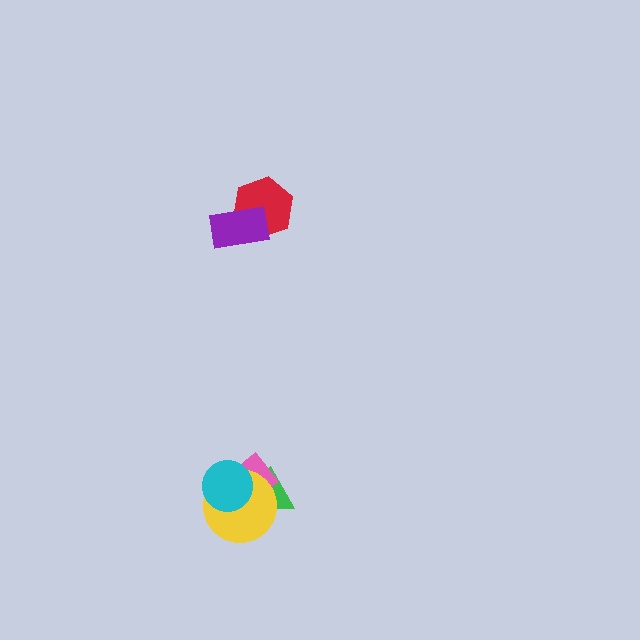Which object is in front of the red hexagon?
The purple rectangle is in front of the red hexagon.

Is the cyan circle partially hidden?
No, no other shape covers it.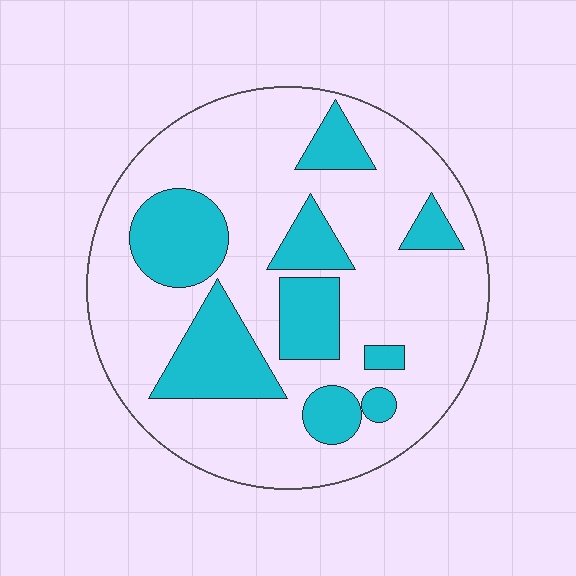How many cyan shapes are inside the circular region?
9.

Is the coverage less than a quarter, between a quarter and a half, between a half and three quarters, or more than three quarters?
Between a quarter and a half.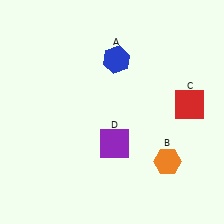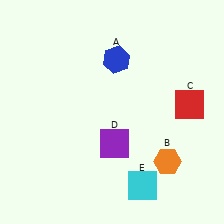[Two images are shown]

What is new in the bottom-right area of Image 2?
A cyan square (E) was added in the bottom-right area of Image 2.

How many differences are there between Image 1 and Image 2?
There is 1 difference between the two images.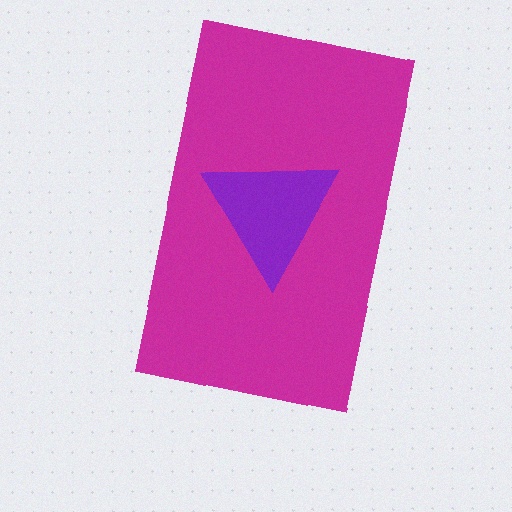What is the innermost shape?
The purple triangle.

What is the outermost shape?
The magenta rectangle.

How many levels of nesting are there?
2.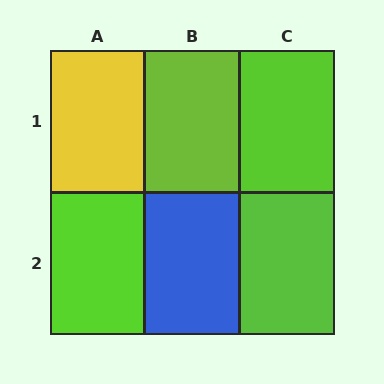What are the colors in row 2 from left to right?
Lime, blue, lime.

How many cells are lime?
4 cells are lime.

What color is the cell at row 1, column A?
Yellow.